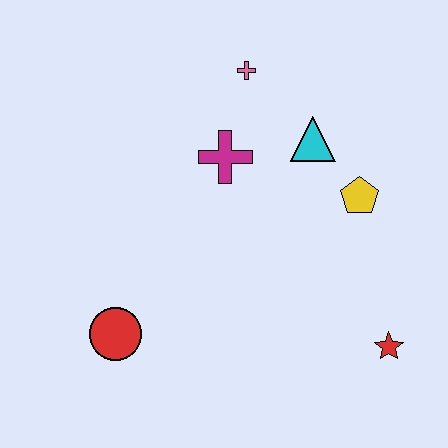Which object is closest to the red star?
The yellow pentagon is closest to the red star.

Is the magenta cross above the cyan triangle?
No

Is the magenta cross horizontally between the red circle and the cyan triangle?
Yes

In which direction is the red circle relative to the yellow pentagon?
The red circle is to the left of the yellow pentagon.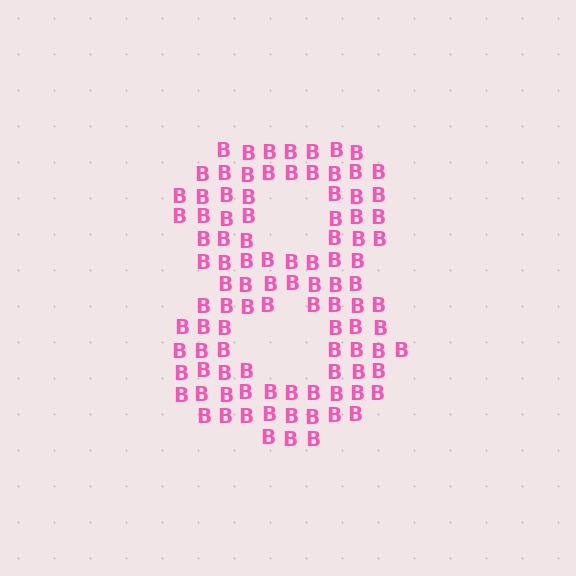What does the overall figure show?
The overall figure shows the digit 8.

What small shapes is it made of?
It is made of small letter B's.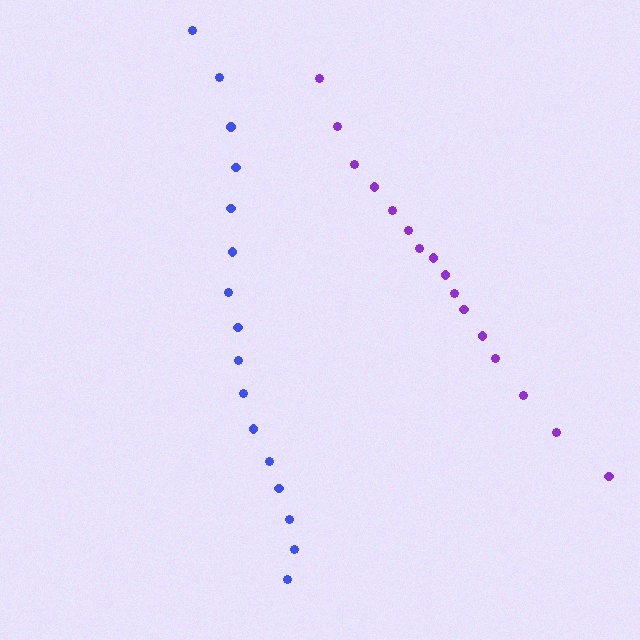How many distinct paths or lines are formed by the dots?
There are 2 distinct paths.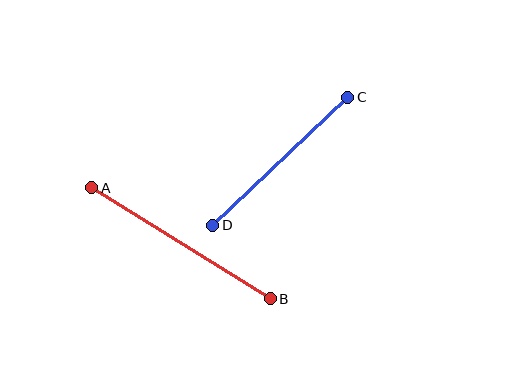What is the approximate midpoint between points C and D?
The midpoint is at approximately (280, 161) pixels.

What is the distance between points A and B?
The distance is approximately 210 pixels.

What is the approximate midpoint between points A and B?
The midpoint is at approximately (181, 243) pixels.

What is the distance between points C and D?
The distance is approximately 186 pixels.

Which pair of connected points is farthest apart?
Points A and B are farthest apart.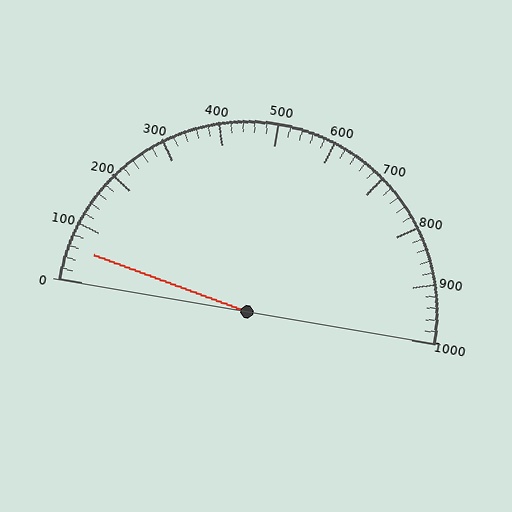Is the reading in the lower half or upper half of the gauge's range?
The reading is in the lower half of the range (0 to 1000).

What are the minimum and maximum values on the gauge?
The gauge ranges from 0 to 1000.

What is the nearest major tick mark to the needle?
The nearest major tick mark is 100.